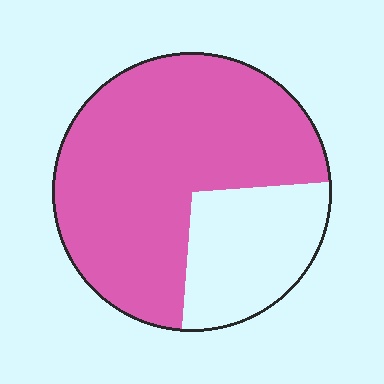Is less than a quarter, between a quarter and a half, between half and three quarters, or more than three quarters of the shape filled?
Between half and three quarters.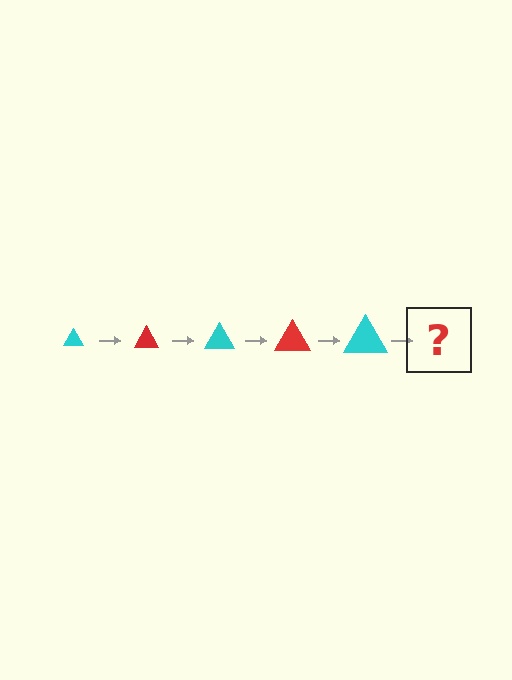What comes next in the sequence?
The next element should be a red triangle, larger than the previous one.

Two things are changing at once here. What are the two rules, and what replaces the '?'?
The two rules are that the triangle grows larger each step and the color cycles through cyan and red. The '?' should be a red triangle, larger than the previous one.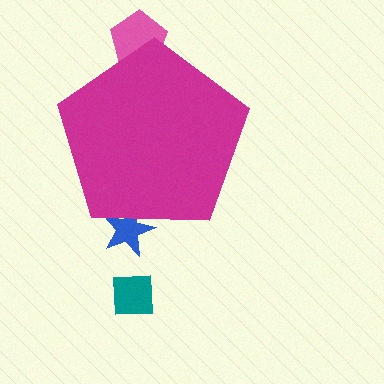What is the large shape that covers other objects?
A magenta pentagon.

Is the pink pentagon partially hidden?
Yes, the pink pentagon is partially hidden behind the magenta pentagon.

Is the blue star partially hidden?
Yes, the blue star is partially hidden behind the magenta pentagon.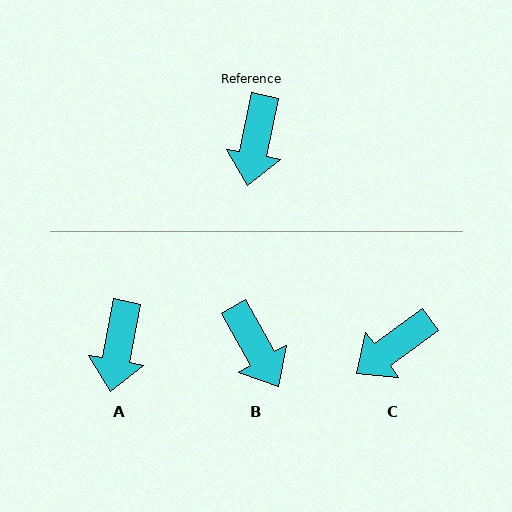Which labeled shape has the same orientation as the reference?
A.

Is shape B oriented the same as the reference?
No, it is off by about 40 degrees.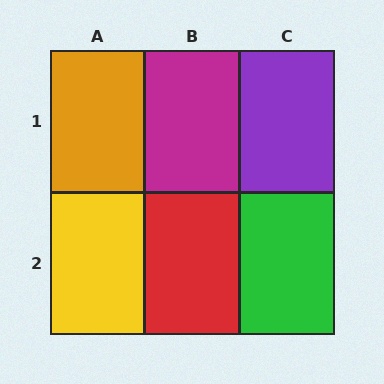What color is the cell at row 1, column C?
Purple.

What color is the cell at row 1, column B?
Magenta.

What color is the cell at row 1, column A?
Orange.